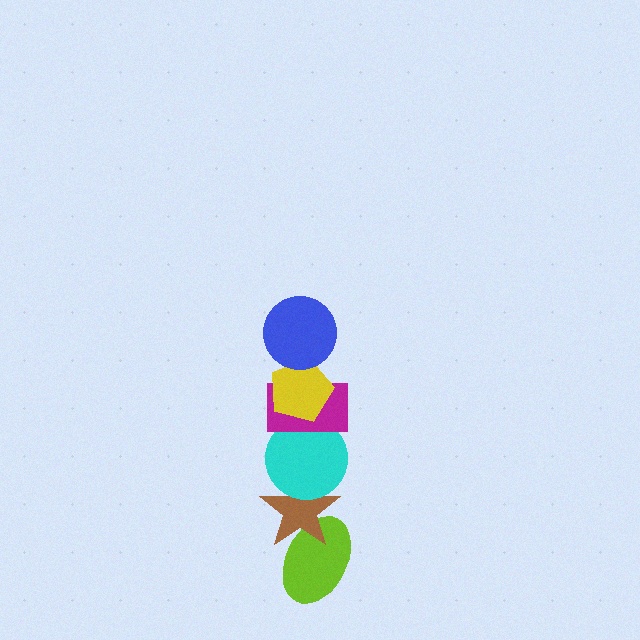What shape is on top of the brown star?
The cyan circle is on top of the brown star.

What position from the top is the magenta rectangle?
The magenta rectangle is 3rd from the top.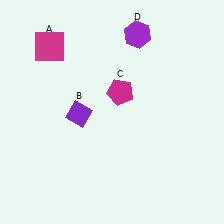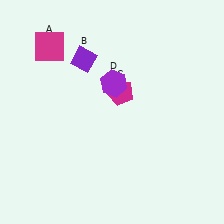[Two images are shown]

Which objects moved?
The objects that moved are: the purple diamond (B), the purple hexagon (D).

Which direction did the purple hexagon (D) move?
The purple hexagon (D) moved down.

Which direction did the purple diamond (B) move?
The purple diamond (B) moved up.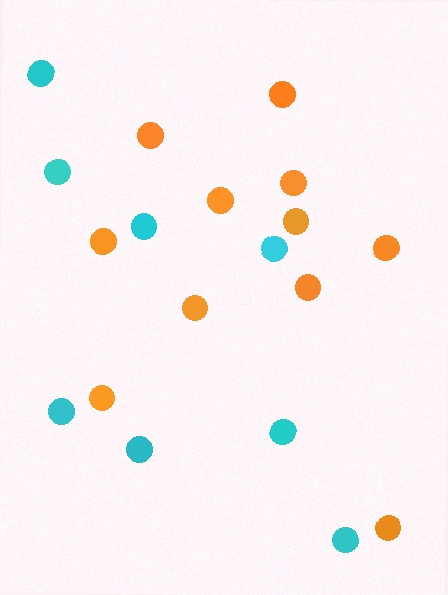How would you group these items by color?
There are 2 groups: one group of orange circles (11) and one group of cyan circles (8).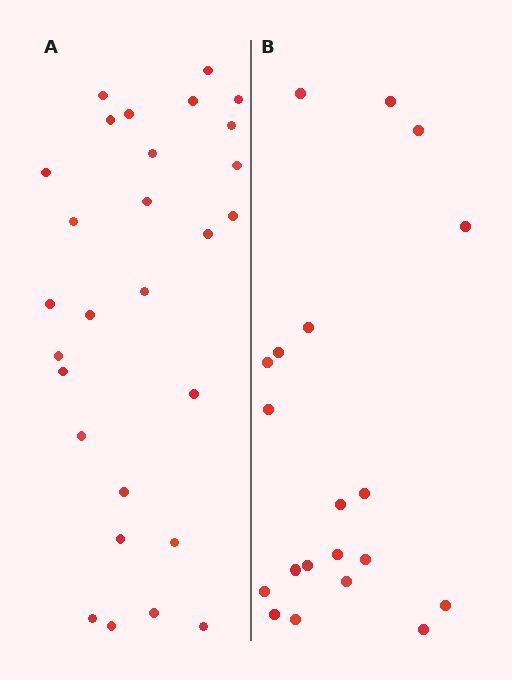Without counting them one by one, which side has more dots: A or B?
Region A (the left region) has more dots.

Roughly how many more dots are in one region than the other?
Region A has roughly 8 or so more dots than region B.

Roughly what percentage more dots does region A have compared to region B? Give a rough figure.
About 40% more.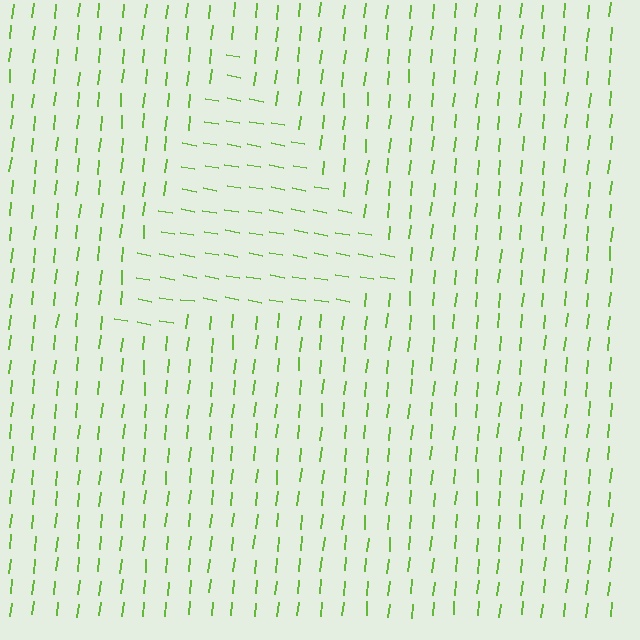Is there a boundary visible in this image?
Yes, there is a texture boundary formed by a change in line orientation.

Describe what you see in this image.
The image is filled with small lime line segments. A triangle region in the image has lines oriented differently from the surrounding lines, creating a visible texture boundary.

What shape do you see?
I see a triangle.